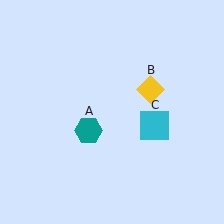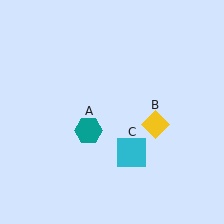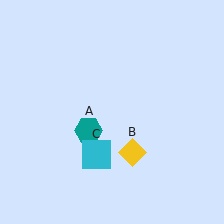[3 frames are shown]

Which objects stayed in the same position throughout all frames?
Teal hexagon (object A) remained stationary.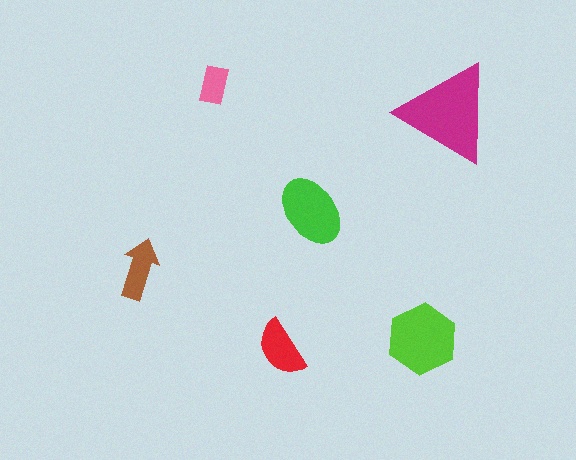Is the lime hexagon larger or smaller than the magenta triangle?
Smaller.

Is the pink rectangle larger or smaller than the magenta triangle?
Smaller.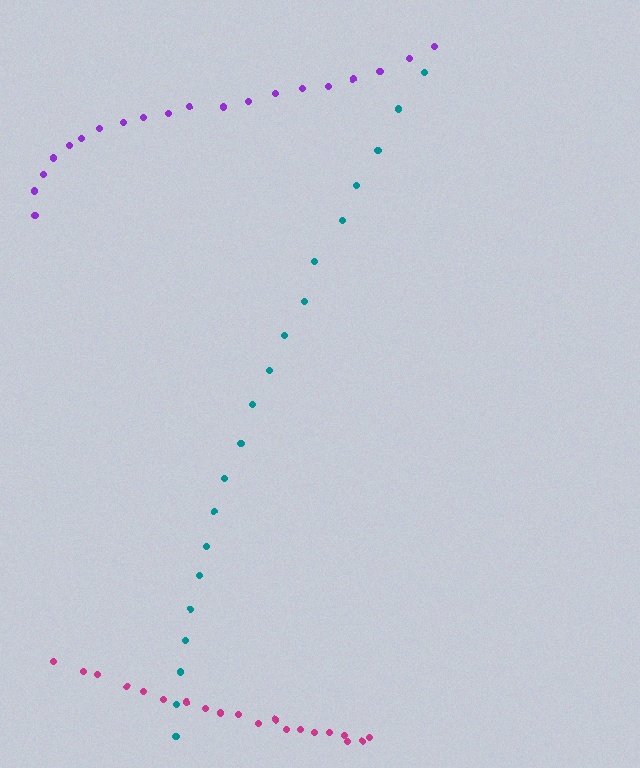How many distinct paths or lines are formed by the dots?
There are 3 distinct paths.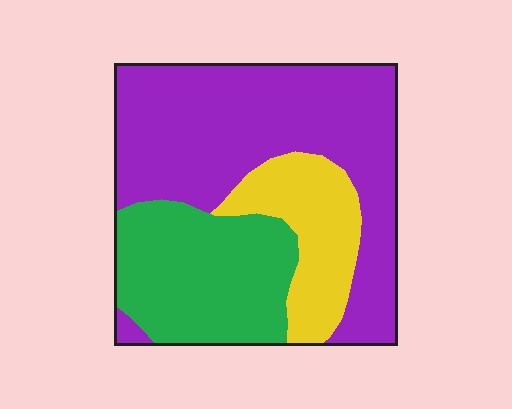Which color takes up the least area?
Yellow, at roughly 20%.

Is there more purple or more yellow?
Purple.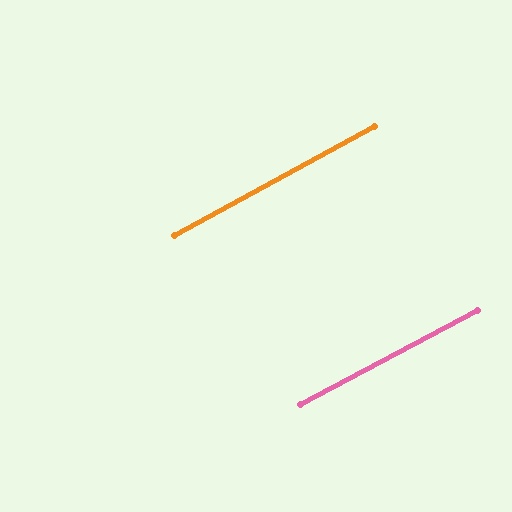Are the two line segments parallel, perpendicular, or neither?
Parallel — their directions differ by only 0.7°.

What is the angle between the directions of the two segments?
Approximately 1 degree.